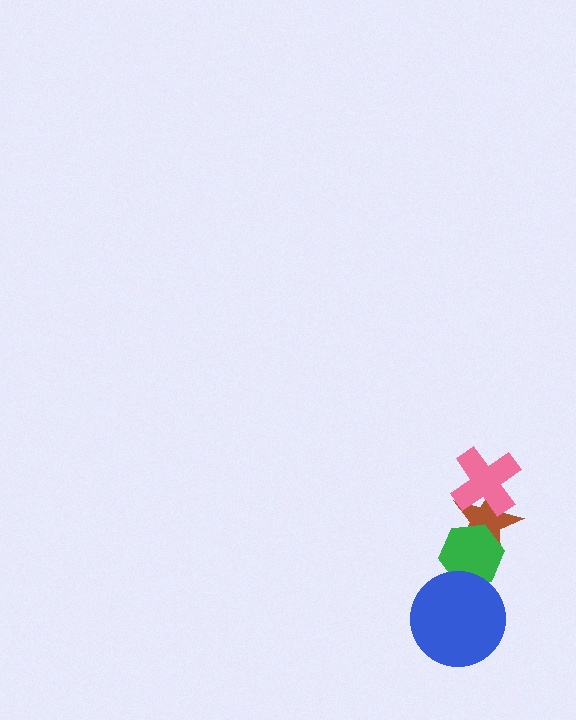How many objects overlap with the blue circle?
1 object overlaps with the blue circle.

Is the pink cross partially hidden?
No, no other shape covers it.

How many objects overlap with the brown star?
2 objects overlap with the brown star.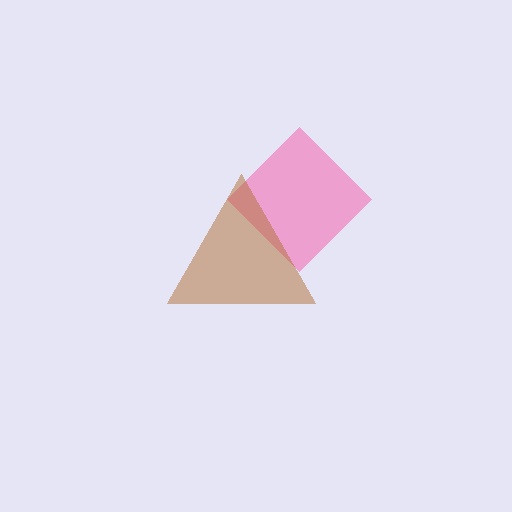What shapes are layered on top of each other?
The layered shapes are: a pink diamond, a brown triangle.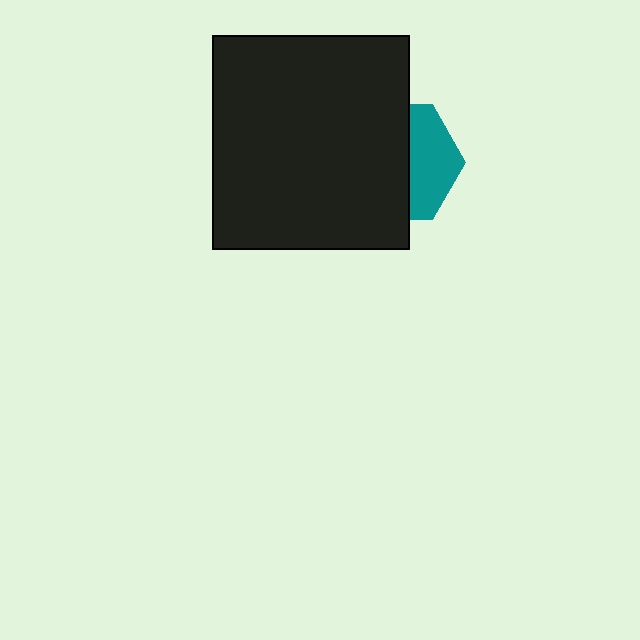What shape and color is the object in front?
The object in front is a black rectangle.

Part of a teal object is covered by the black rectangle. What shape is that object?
It is a hexagon.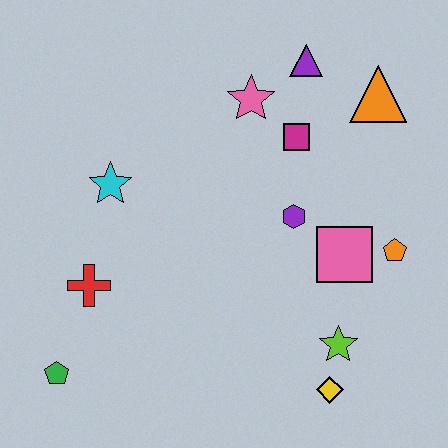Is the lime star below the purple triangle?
Yes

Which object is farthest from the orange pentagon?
The green pentagon is farthest from the orange pentagon.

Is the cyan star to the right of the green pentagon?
Yes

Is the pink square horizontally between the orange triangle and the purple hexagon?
Yes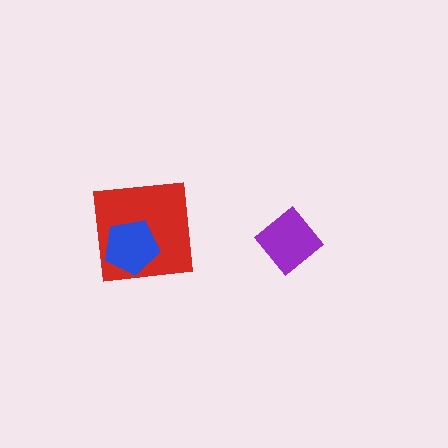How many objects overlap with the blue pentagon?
1 object overlaps with the blue pentagon.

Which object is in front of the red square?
The blue pentagon is in front of the red square.